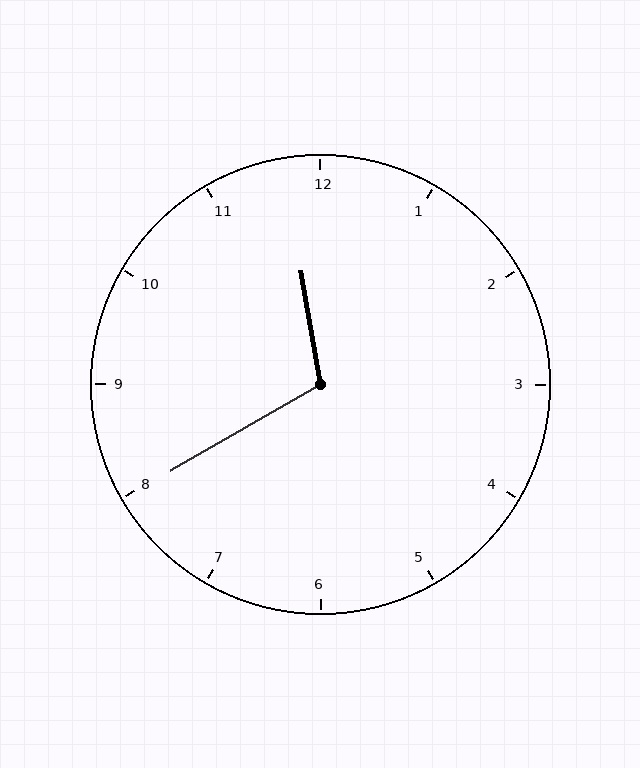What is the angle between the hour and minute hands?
Approximately 110 degrees.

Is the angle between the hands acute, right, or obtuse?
It is obtuse.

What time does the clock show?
11:40.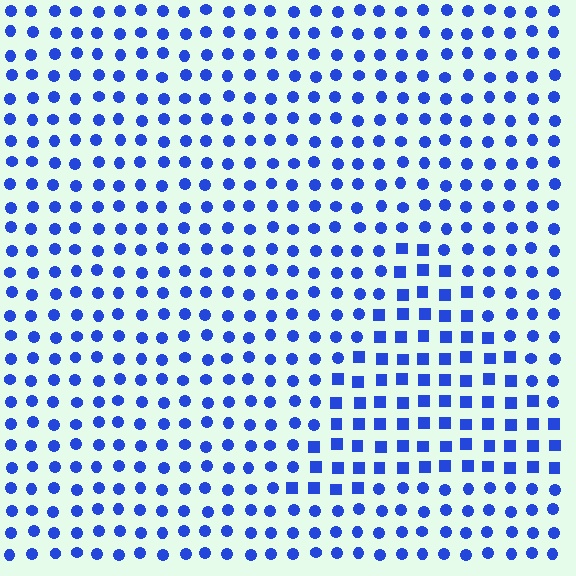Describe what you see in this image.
The image is filled with small blue elements arranged in a uniform grid. A triangle-shaped region contains squares, while the surrounding area contains circles. The boundary is defined purely by the change in element shape.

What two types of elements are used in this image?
The image uses squares inside the triangle region and circles outside it.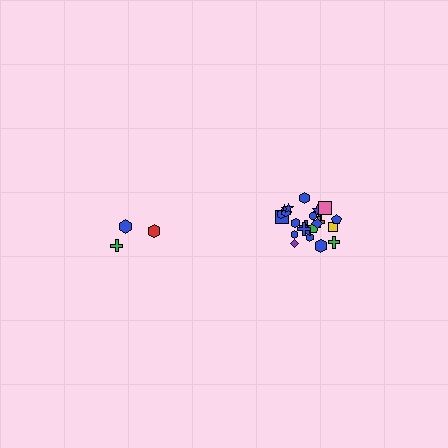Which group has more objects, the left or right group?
The right group.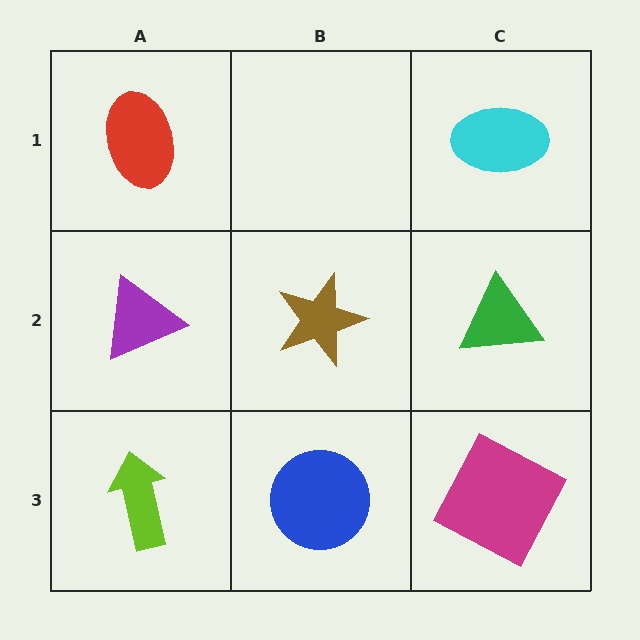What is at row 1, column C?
A cyan ellipse.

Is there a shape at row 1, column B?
No, that cell is empty.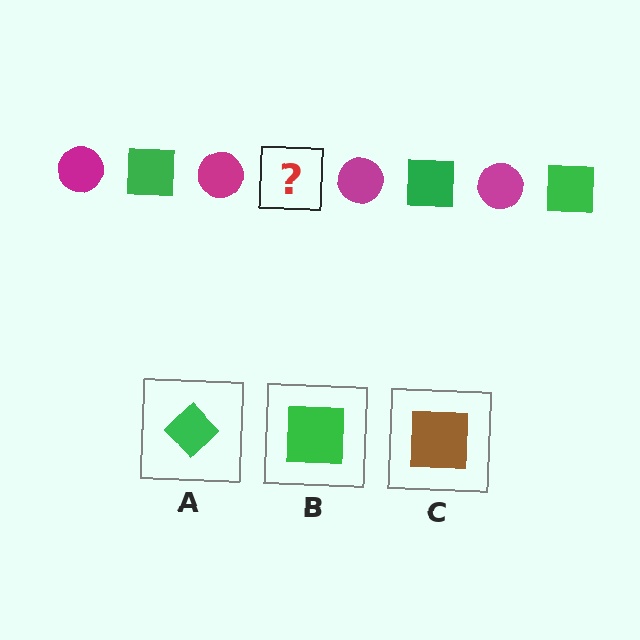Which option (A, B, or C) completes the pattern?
B.